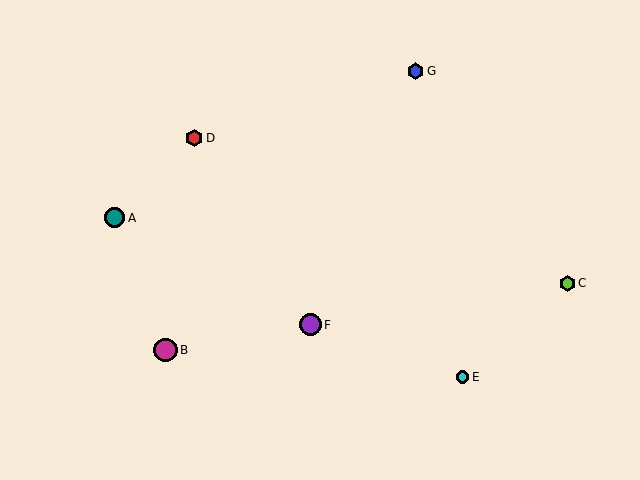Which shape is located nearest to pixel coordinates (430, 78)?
The blue hexagon (labeled G) at (415, 71) is nearest to that location.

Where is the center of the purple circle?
The center of the purple circle is at (310, 325).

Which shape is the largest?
The magenta circle (labeled B) is the largest.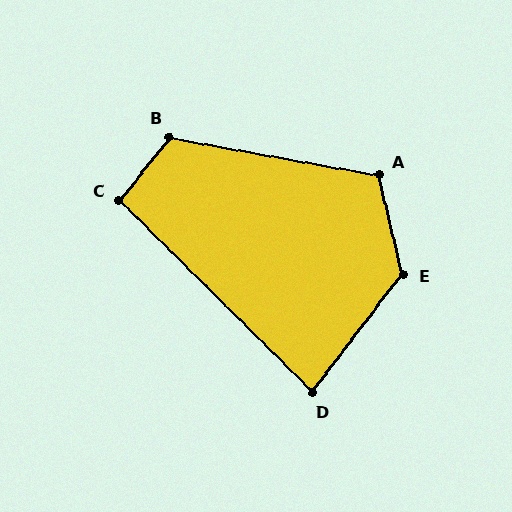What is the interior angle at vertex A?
Approximately 113 degrees (obtuse).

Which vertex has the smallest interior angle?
D, at approximately 82 degrees.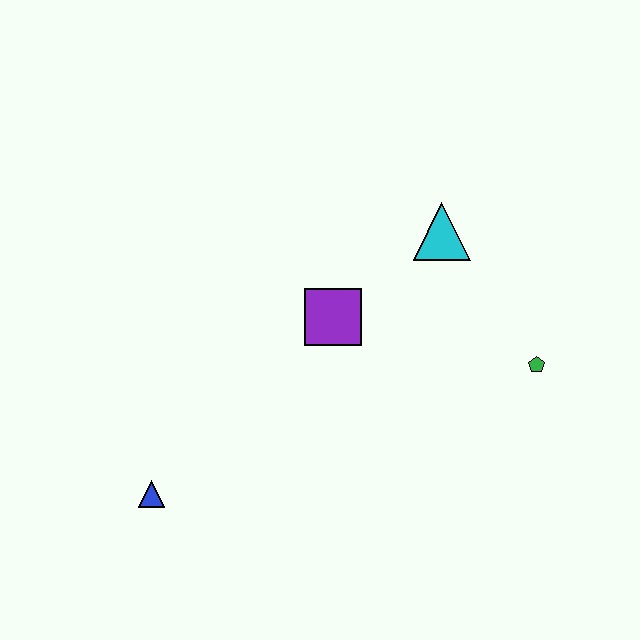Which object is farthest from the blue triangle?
The green pentagon is farthest from the blue triangle.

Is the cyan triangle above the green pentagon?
Yes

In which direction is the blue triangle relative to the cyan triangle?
The blue triangle is to the left of the cyan triangle.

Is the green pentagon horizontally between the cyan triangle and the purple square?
No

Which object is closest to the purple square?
The cyan triangle is closest to the purple square.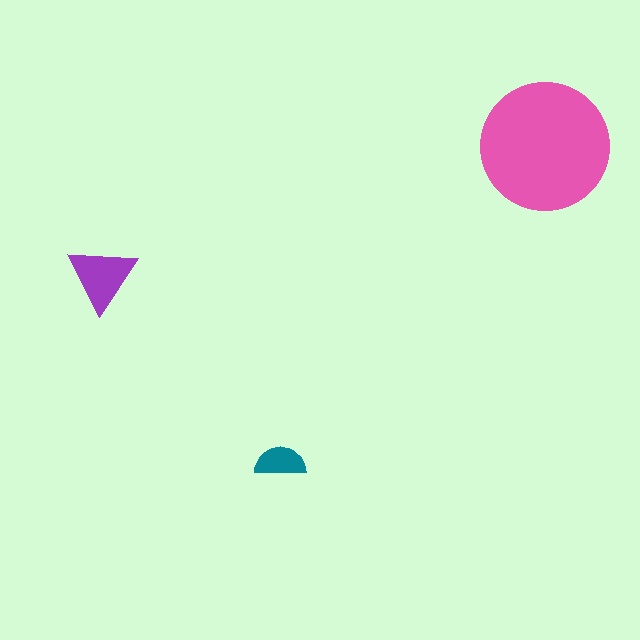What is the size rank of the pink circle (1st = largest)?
1st.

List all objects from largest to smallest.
The pink circle, the purple triangle, the teal semicircle.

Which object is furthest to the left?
The purple triangle is leftmost.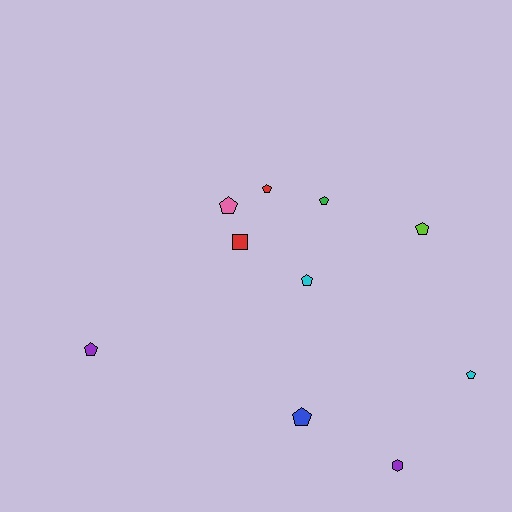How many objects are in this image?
There are 10 objects.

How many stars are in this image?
There are no stars.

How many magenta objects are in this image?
There are no magenta objects.